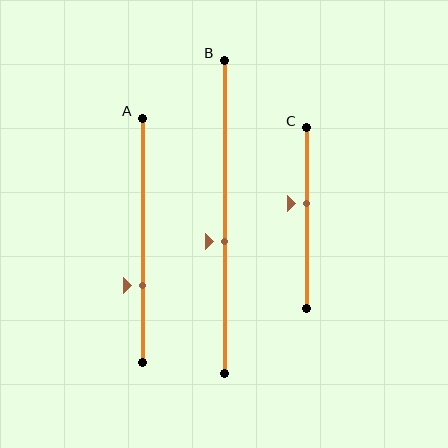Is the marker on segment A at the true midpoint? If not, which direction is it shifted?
No, the marker on segment A is shifted downward by about 19% of the segment length.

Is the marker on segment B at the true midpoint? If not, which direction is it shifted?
No, the marker on segment B is shifted downward by about 8% of the segment length.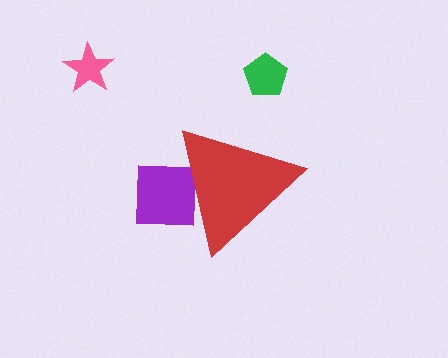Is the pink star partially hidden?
No, the pink star is fully visible.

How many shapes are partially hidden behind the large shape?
1 shape is partially hidden.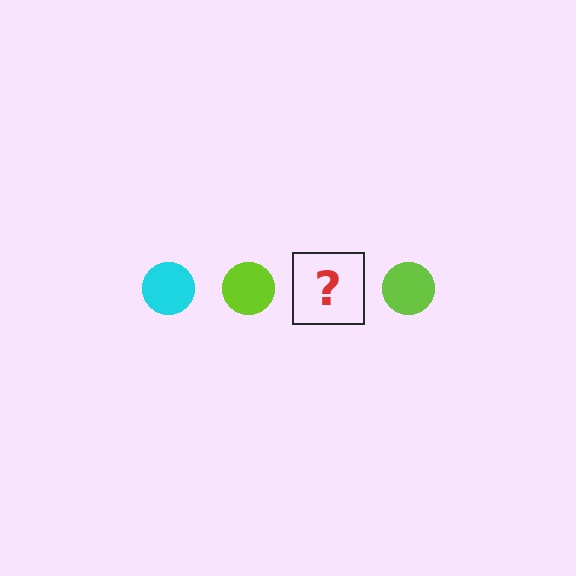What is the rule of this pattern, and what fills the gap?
The rule is that the pattern cycles through cyan, lime circles. The gap should be filled with a cyan circle.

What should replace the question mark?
The question mark should be replaced with a cyan circle.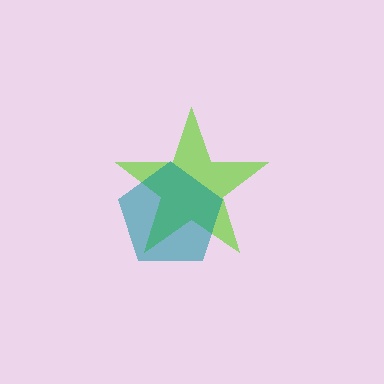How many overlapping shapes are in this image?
There are 2 overlapping shapes in the image.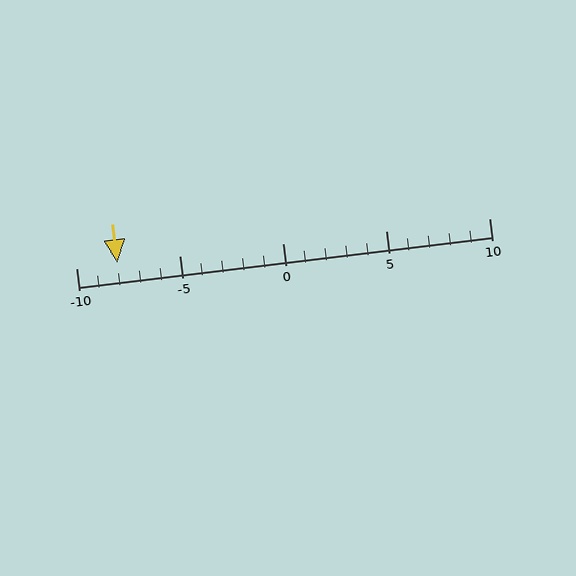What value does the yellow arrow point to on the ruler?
The yellow arrow points to approximately -8.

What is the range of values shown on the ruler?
The ruler shows values from -10 to 10.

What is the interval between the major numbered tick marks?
The major tick marks are spaced 5 units apart.